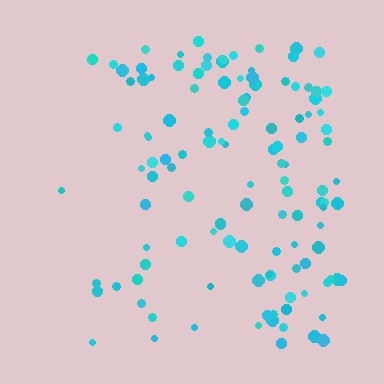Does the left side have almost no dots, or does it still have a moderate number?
Still a moderate number, just noticeably fewer than the right.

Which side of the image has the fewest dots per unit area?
The left.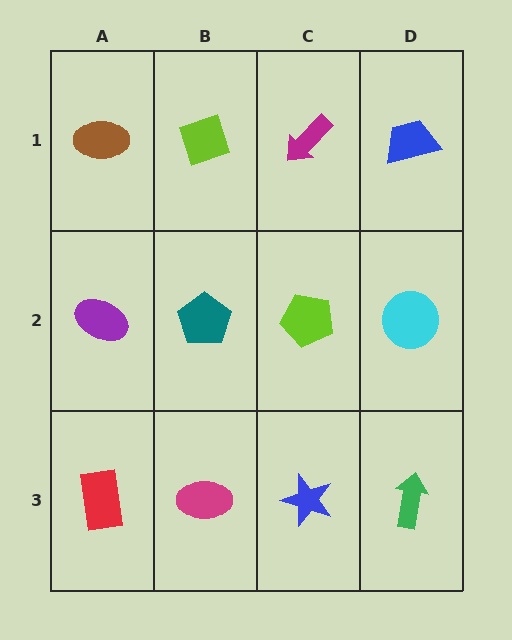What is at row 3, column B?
A magenta ellipse.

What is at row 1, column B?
A lime diamond.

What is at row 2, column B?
A teal pentagon.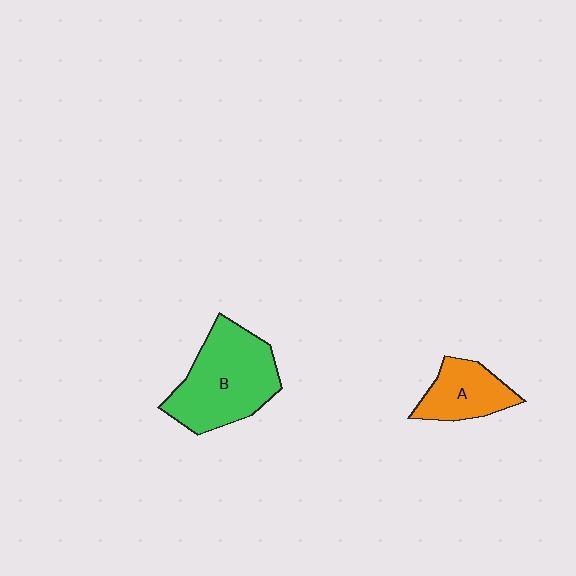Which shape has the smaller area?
Shape A (orange).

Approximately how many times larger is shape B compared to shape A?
Approximately 1.9 times.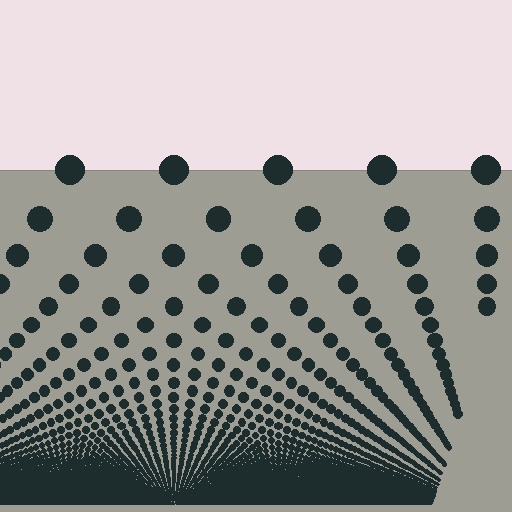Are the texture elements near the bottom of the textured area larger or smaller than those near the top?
Smaller. The gradient is inverted — elements near the bottom are smaller and denser.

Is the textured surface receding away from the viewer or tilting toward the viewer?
The surface appears to tilt toward the viewer. Texture elements get larger and sparser toward the top.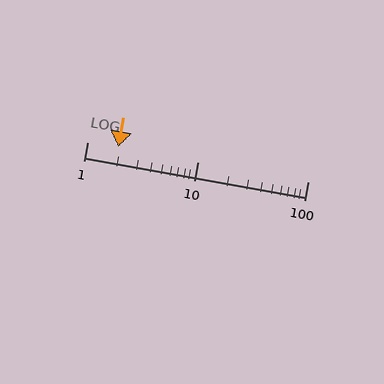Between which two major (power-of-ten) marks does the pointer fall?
The pointer is between 1 and 10.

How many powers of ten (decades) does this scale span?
The scale spans 2 decades, from 1 to 100.